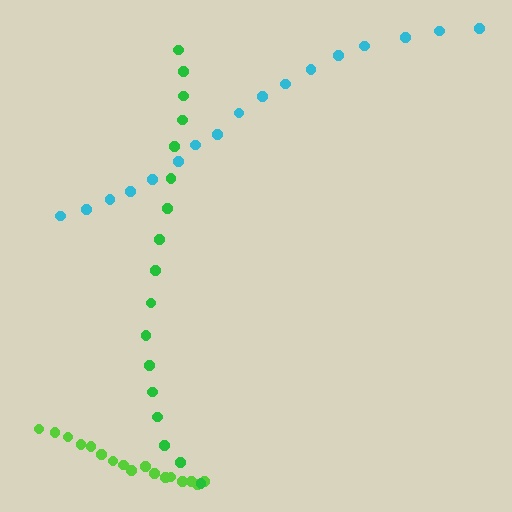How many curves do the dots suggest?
There are 3 distinct paths.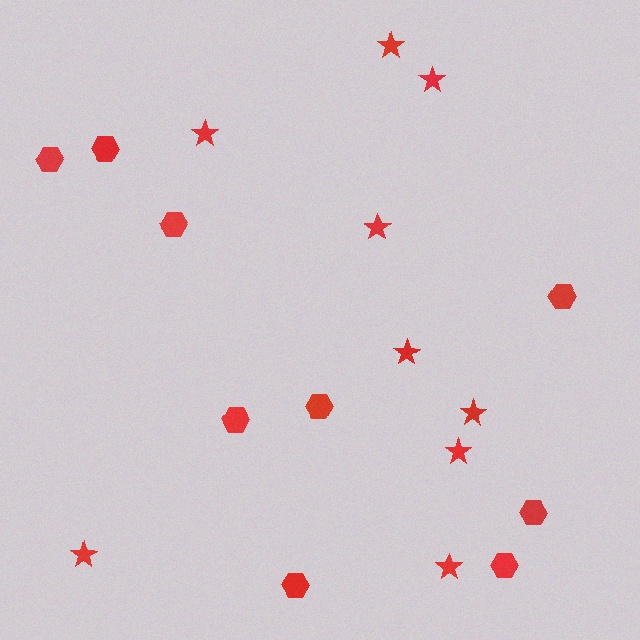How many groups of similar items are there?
There are 2 groups: one group of hexagons (9) and one group of stars (9).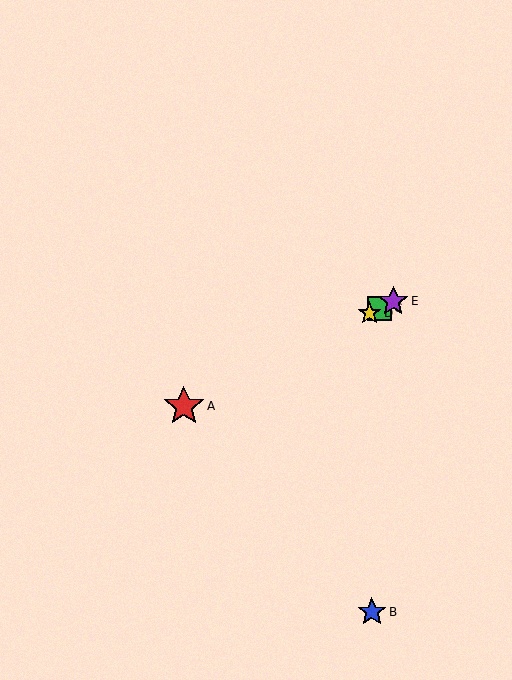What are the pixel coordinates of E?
Object E is at (393, 301).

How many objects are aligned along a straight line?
4 objects (A, C, D, E) are aligned along a straight line.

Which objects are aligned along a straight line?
Objects A, C, D, E are aligned along a straight line.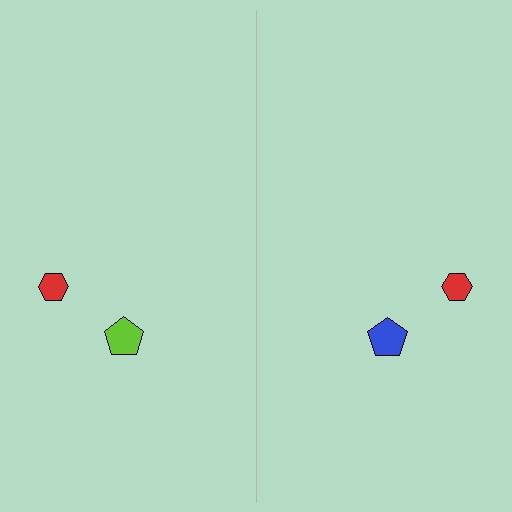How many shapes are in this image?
There are 4 shapes in this image.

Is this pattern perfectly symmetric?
No, the pattern is not perfectly symmetric. The blue pentagon on the right side breaks the symmetry — its mirror counterpart is lime.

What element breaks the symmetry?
The blue pentagon on the right side breaks the symmetry — its mirror counterpart is lime.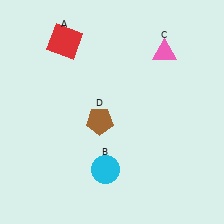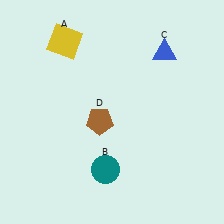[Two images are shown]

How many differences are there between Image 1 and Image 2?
There are 3 differences between the two images.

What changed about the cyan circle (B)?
In Image 1, B is cyan. In Image 2, it changed to teal.